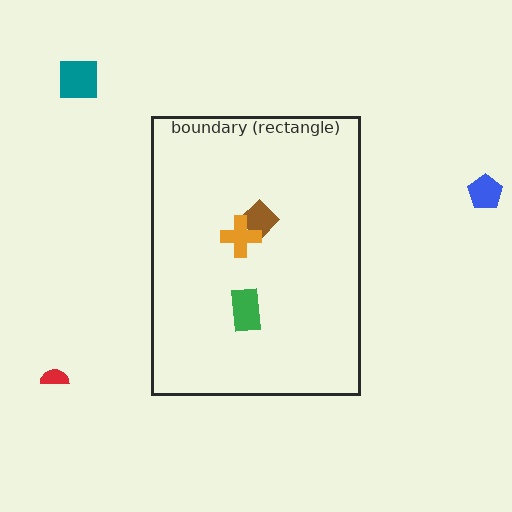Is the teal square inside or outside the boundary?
Outside.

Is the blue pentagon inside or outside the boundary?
Outside.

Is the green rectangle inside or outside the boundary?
Inside.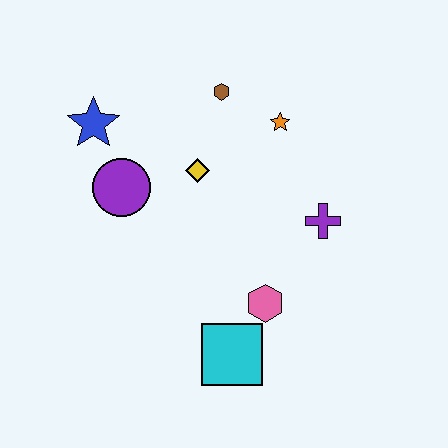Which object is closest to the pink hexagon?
The cyan square is closest to the pink hexagon.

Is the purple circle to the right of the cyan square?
No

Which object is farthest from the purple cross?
The blue star is farthest from the purple cross.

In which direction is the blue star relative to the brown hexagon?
The blue star is to the left of the brown hexagon.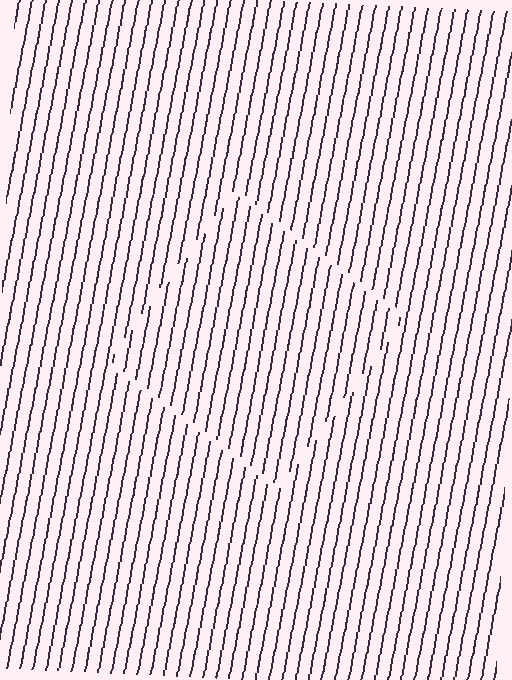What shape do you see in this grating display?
An illusory square. The interior of the shape contains the same grating, shifted by half a period — the contour is defined by the phase discontinuity where line-ends from the inner and outer gratings abut.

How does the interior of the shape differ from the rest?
The interior of the shape contains the same grating, shifted by half a period — the contour is defined by the phase discontinuity where line-ends from the inner and outer gratings abut.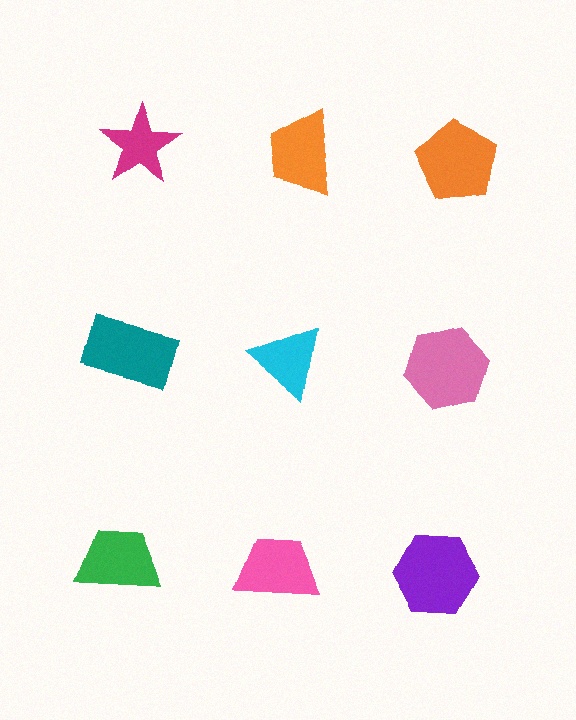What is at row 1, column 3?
An orange pentagon.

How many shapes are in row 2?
3 shapes.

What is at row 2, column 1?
A teal rectangle.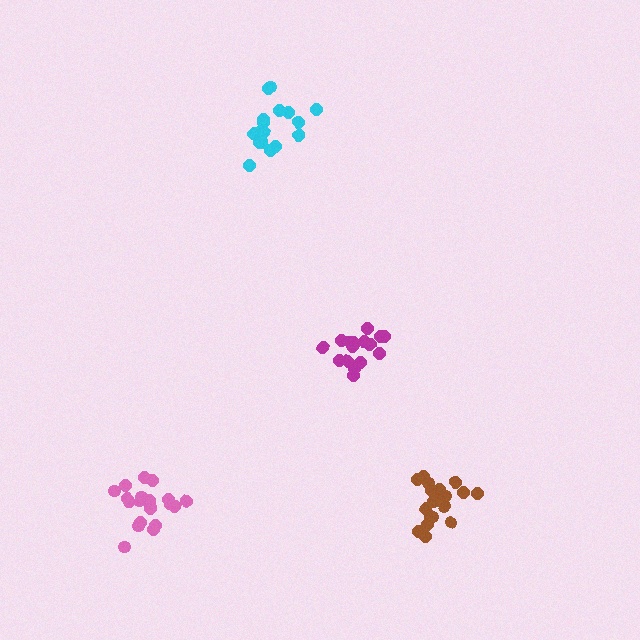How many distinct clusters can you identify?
There are 4 distinct clusters.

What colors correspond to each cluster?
The clusters are colored: magenta, brown, pink, cyan.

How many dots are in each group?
Group 1: 16 dots, Group 2: 19 dots, Group 3: 20 dots, Group 4: 18 dots (73 total).